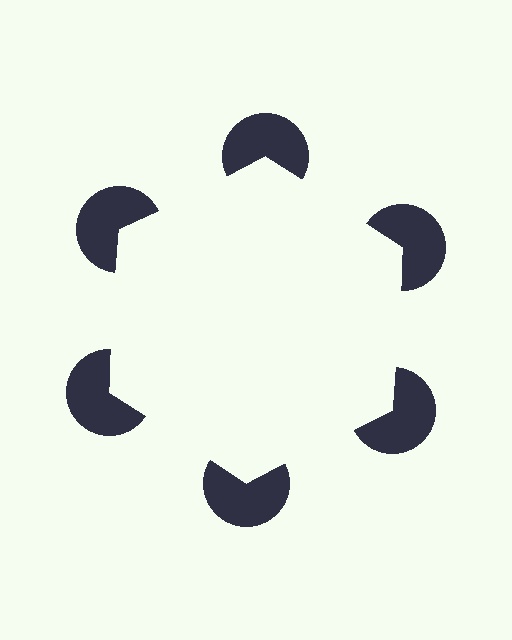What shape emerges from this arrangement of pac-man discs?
An illusory hexagon — its edges are inferred from the aligned wedge cuts in the pac-man discs, not physically drawn.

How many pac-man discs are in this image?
There are 6 — one at each vertex of the illusory hexagon.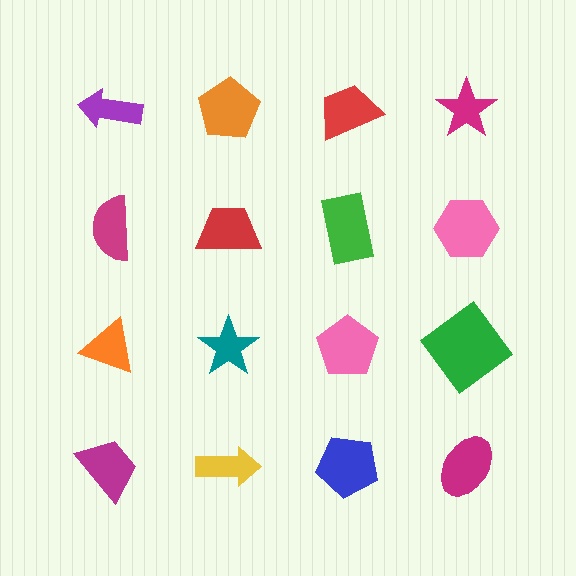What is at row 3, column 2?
A teal star.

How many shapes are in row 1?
4 shapes.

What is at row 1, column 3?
A red trapezoid.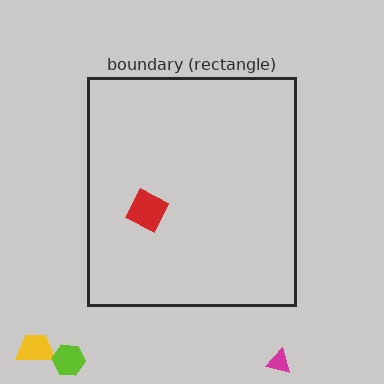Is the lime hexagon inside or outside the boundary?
Outside.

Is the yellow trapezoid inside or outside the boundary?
Outside.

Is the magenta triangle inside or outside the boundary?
Outside.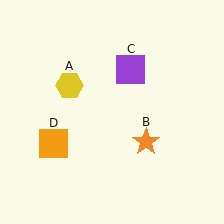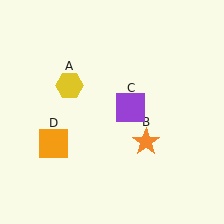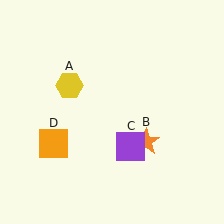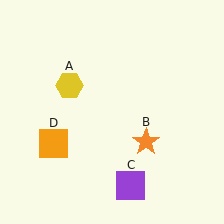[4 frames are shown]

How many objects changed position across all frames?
1 object changed position: purple square (object C).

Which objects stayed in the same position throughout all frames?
Yellow hexagon (object A) and orange star (object B) and orange square (object D) remained stationary.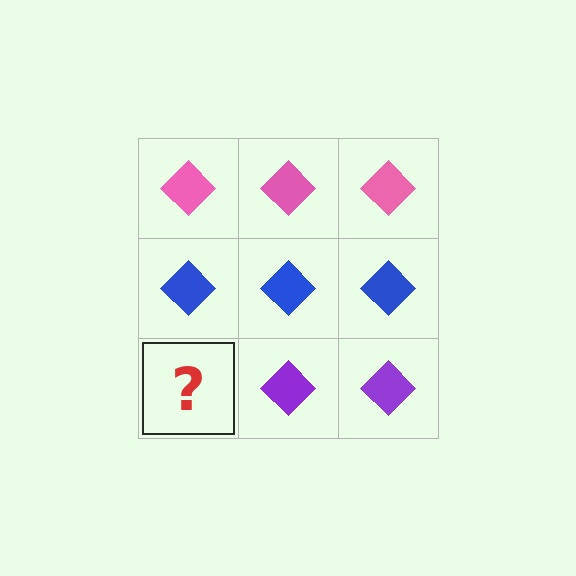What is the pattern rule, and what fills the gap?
The rule is that each row has a consistent color. The gap should be filled with a purple diamond.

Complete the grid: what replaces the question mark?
The question mark should be replaced with a purple diamond.